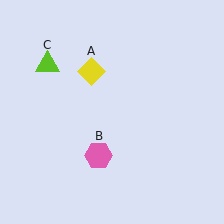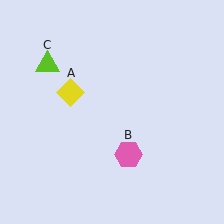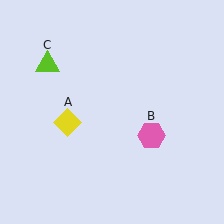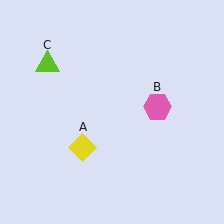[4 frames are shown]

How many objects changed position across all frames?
2 objects changed position: yellow diamond (object A), pink hexagon (object B).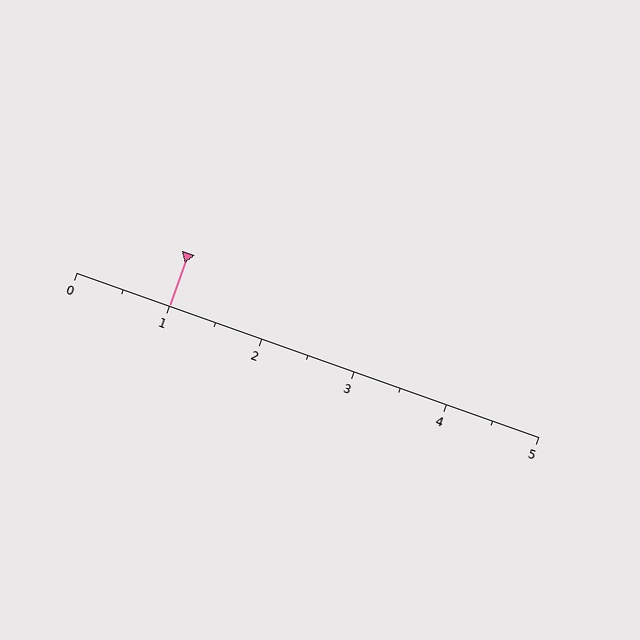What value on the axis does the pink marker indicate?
The marker indicates approximately 1.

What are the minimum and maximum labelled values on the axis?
The axis runs from 0 to 5.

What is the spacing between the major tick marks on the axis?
The major ticks are spaced 1 apart.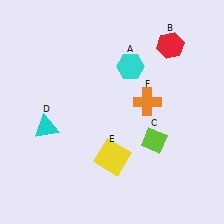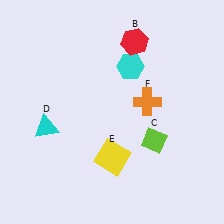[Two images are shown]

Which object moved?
The red hexagon (B) moved left.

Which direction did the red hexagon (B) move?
The red hexagon (B) moved left.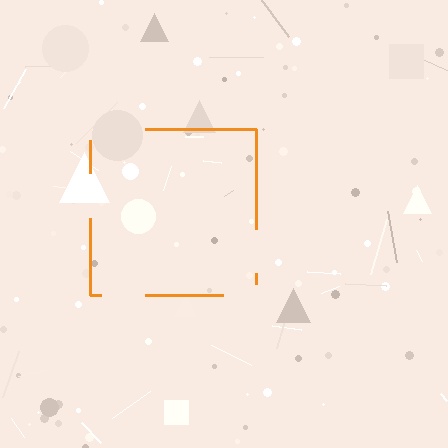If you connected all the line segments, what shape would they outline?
They would outline a square.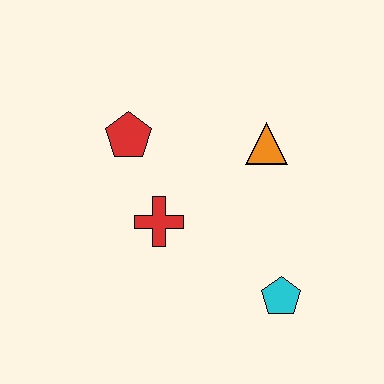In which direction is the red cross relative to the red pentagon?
The red cross is below the red pentagon.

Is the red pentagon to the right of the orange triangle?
No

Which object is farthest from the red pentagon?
The cyan pentagon is farthest from the red pentagon.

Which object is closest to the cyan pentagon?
The red cross is closest to the cyan pentagon.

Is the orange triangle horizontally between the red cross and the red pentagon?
No